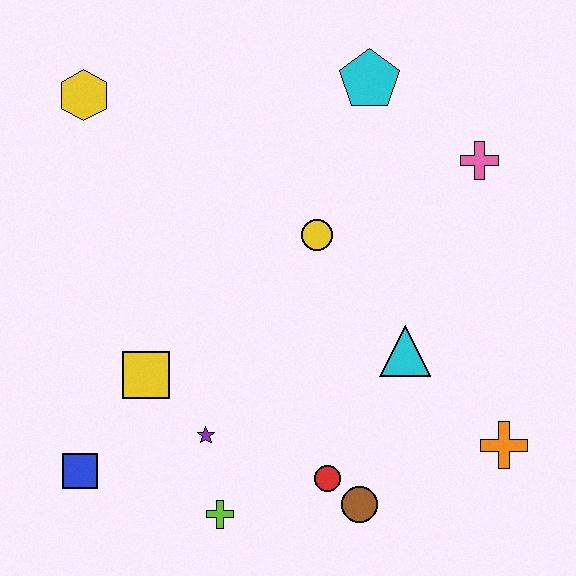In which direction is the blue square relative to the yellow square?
The blue square is below the yellow square.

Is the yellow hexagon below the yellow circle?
No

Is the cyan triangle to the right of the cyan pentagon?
Yes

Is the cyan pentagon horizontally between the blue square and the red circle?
No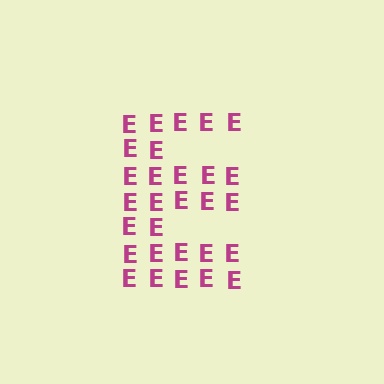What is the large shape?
The large shape is the letter E.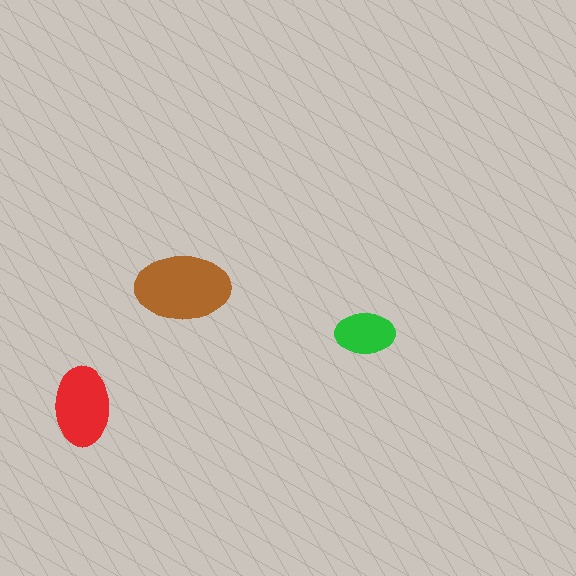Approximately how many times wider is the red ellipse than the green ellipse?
About 1.5 times wider.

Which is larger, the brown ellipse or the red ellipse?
The brown one.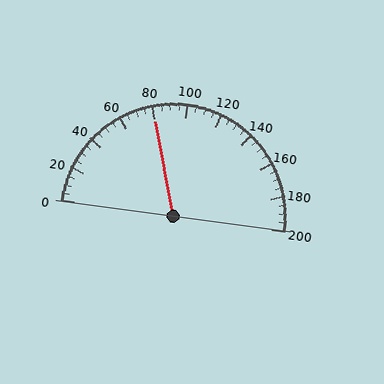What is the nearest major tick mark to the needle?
The nearest major tick mark is 80.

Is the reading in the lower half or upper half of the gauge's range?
The reading is in the lower half of the range (0 to 200).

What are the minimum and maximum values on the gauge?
The gauge ranges from 0 to 200.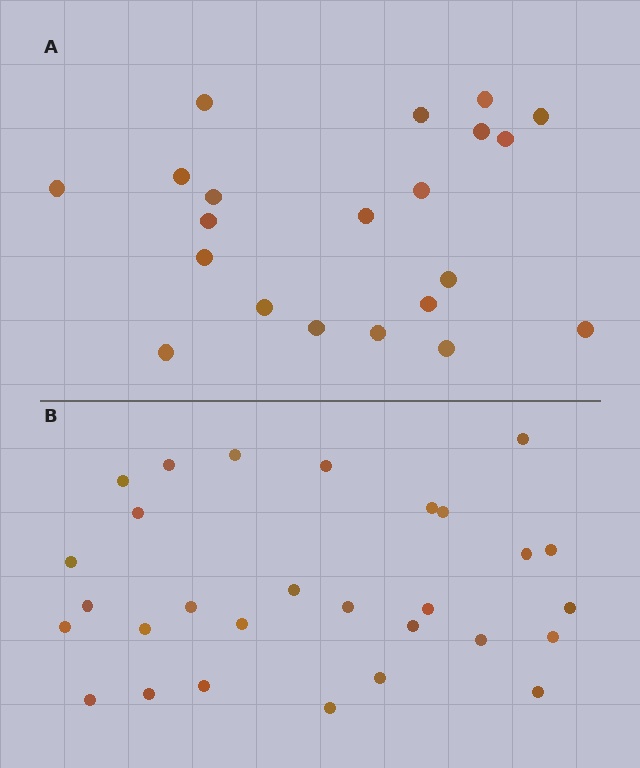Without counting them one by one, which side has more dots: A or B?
Region B (the bottom region) has more dots.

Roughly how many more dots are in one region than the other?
Region B has roughly 8 or so more dots than region A.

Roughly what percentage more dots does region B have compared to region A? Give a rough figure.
About 40% more.